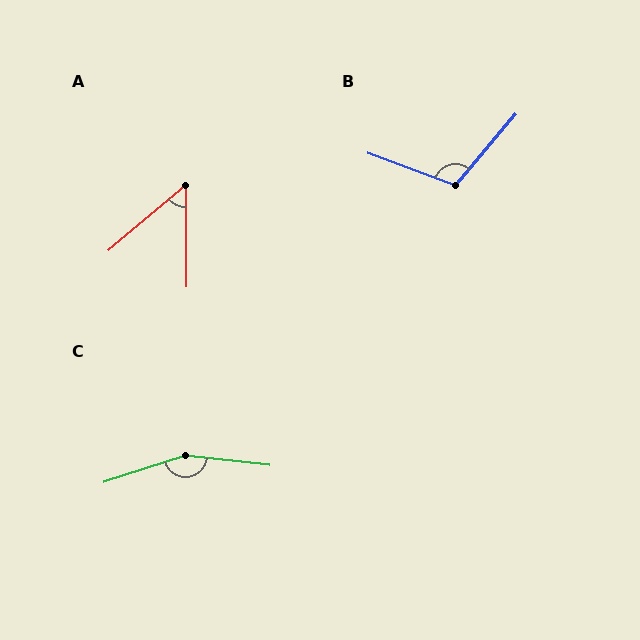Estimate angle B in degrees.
Approximately 110 degrees.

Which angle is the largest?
C, at approximately 155 degrees.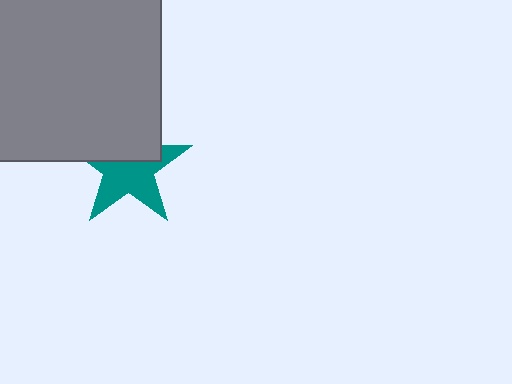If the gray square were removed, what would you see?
You would see the complete teal star.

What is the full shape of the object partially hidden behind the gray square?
The partially hidden object is a teal star.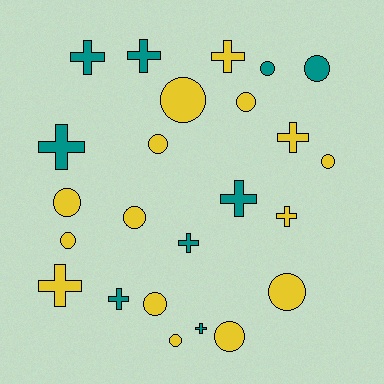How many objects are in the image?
There are 24 objects.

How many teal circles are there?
There are 2 teal circles.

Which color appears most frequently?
Yellow, with 15 objects.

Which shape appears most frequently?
Circle, with 13 objects.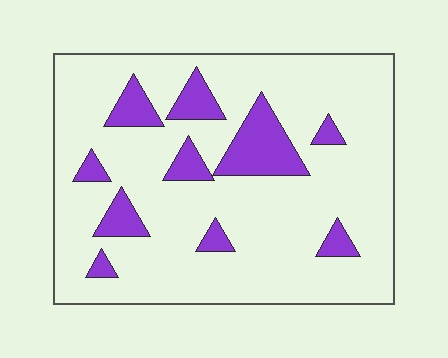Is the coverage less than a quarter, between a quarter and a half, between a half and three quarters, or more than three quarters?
Less than a quarter.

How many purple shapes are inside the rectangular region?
10.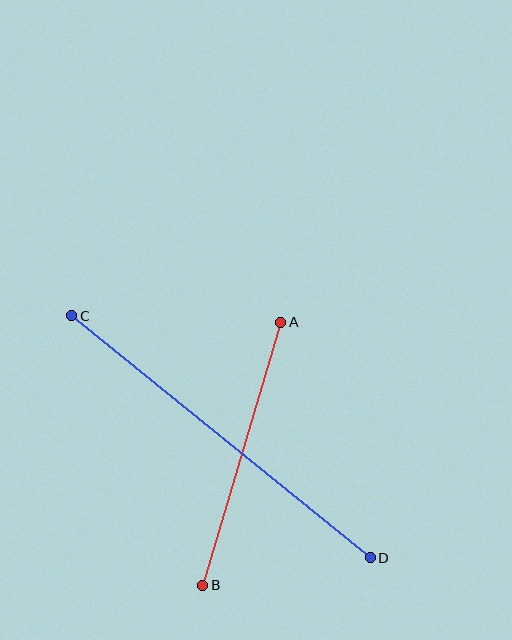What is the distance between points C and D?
The distance is approximately 384 pixels.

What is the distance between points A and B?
The distance is approximately 275 pixels.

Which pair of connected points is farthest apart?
Points C and D are farthest apart.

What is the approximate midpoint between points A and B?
The midpoint is at approximately (242, 454) pixels.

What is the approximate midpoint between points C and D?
The midpoint is at approximately (221, 437) pixels.